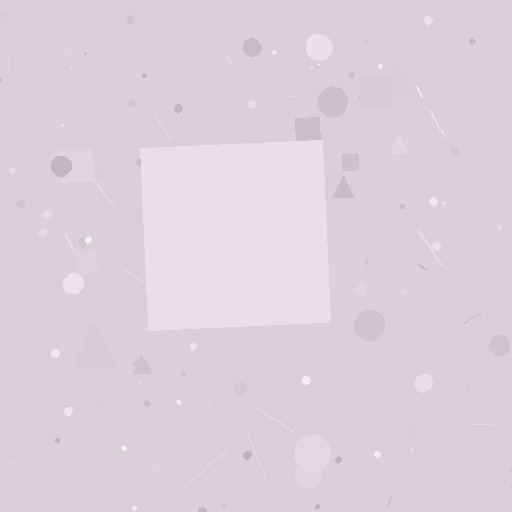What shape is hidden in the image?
A square is hidden in the image.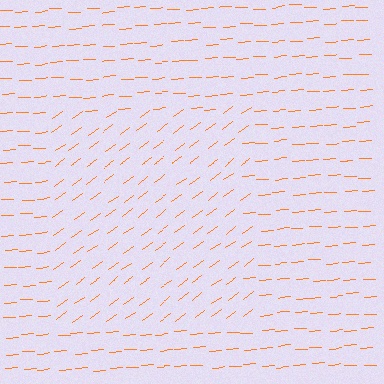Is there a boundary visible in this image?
Yes, there is a texture boundary formed by a change in line orientation.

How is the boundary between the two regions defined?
The boundary is defined purely by a change in line orientation (approximately 33 degrees difference). All lines are the same color and thickness.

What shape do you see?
I see a rectangle.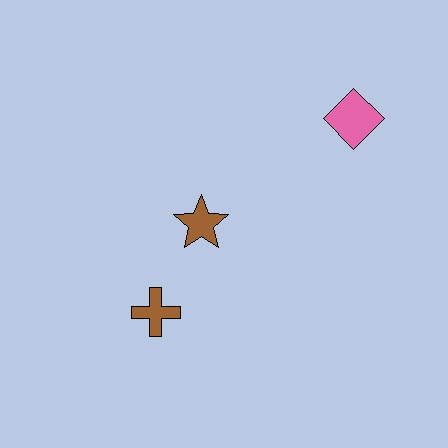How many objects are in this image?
There are 3 objects.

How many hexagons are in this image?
There are no hexagons.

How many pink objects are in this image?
There is 1 pink object.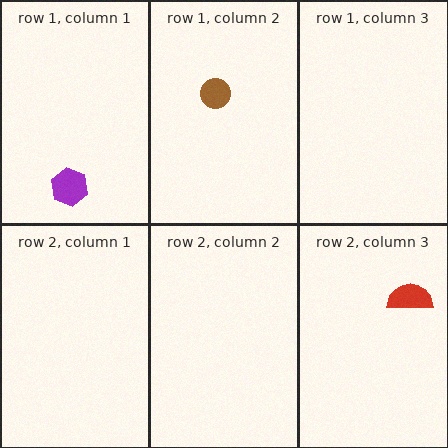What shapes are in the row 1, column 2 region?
The brown circle.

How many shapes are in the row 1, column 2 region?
1.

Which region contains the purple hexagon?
The row 1, column 1 region.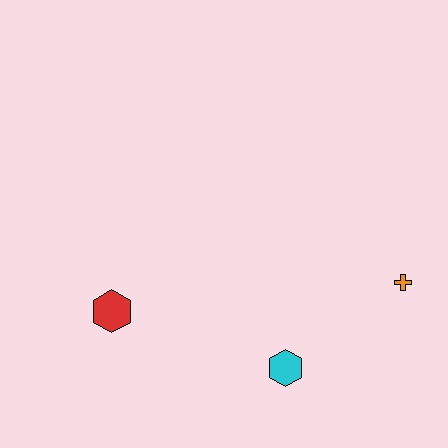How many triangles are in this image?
There are no triangles.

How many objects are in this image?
There are 3 objects.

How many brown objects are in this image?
There are no brown objects.